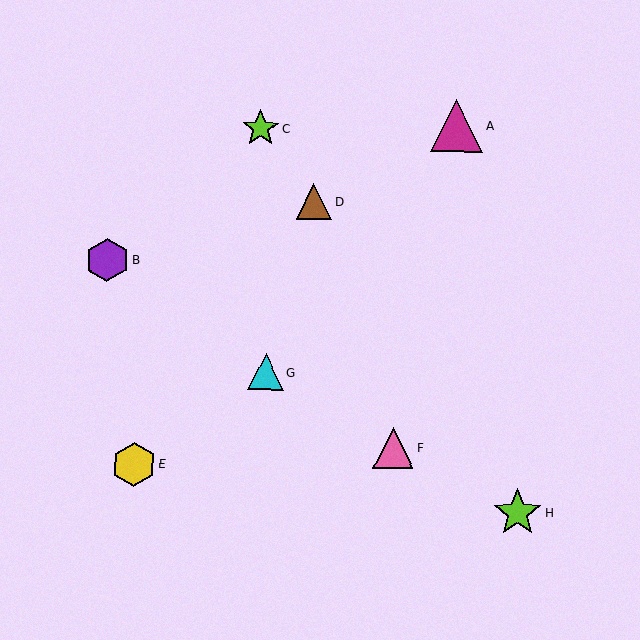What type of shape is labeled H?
Shape H is a lime star.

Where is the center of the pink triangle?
The center of the pink triangle is at (393, 448).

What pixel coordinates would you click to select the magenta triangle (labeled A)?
Click at (456, 126) to select the magenta triangle A.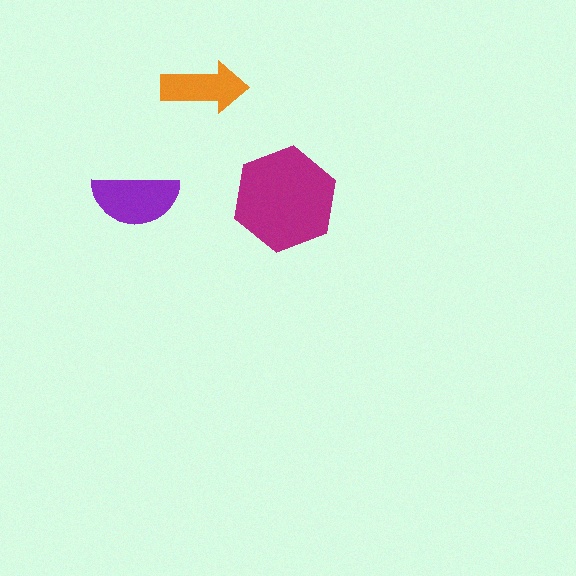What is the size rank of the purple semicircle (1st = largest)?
2nd.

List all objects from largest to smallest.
The magenta hexagon, the purple semicircle, the orange arrow.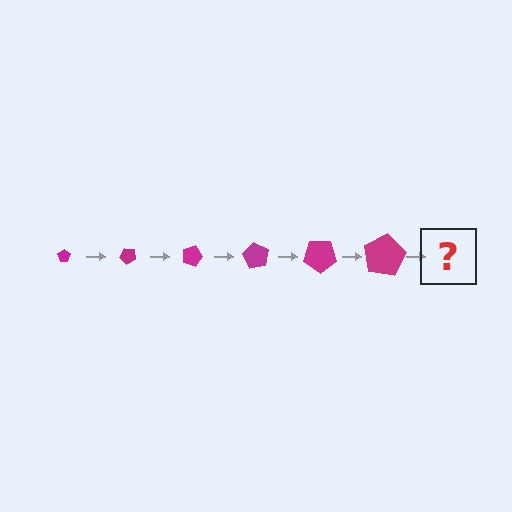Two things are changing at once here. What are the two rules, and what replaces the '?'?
The two rules are that the pentagon grows larger each step and it rotates 45 degrees each step. The '?' should be a pentagon, larger than the previous one and rotated 270 degrees from the start.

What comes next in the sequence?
The next element should be a pentagon, larger than the previous one and rotated 270 degrees from the start.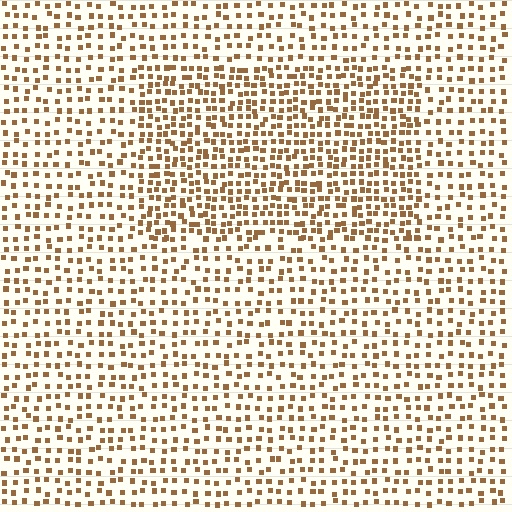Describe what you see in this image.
The image contains small brown elements arranged at two different densities. A rectangle-shaped region is visible where the elements are more densely packed than the surrounding area.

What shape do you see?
I see a rectangle.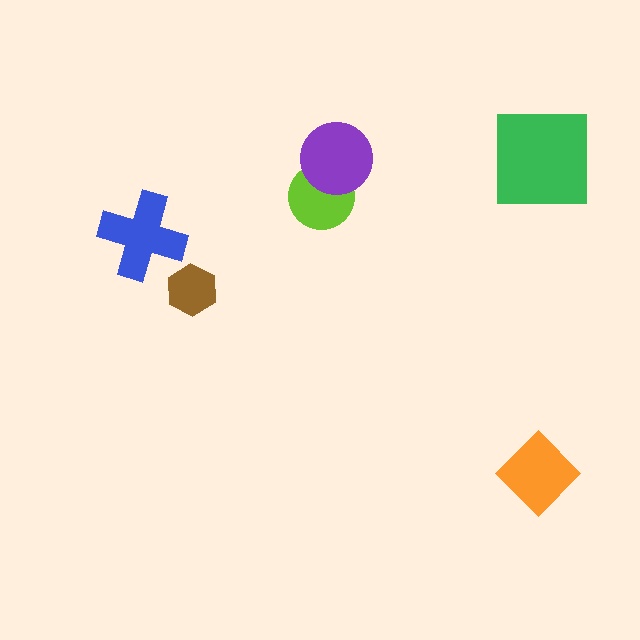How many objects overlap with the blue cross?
0 objects overlap with the blue cross.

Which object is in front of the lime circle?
The purple circle is in front of the lime circle.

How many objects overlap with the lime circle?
1 object overlaps with the lime circle.